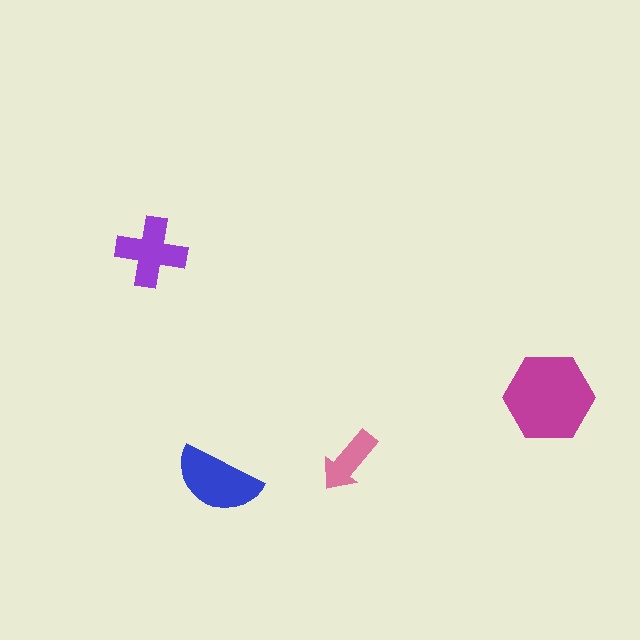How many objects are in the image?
There are 4 objects in the image.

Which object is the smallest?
The pink arrow.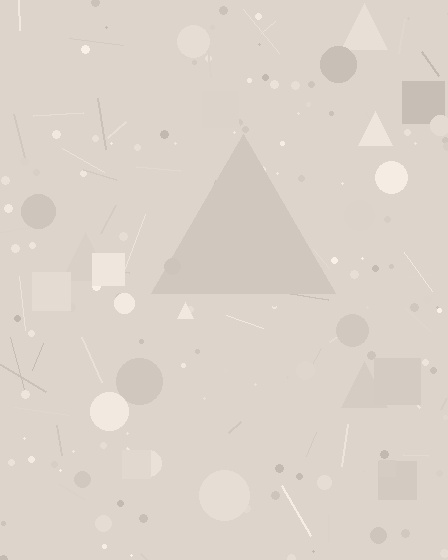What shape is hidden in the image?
A triangle is hidden in the image.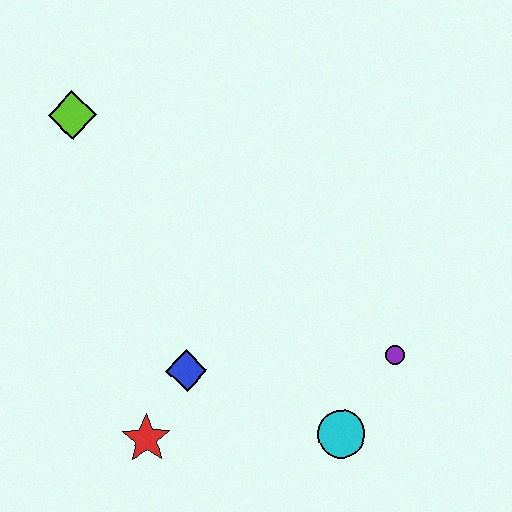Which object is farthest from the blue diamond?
The lime diamond is farthest from the blue diamond.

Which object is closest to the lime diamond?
The blue diamond is closest to the lime diamond.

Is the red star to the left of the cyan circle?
Yes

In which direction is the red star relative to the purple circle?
The red star is to the left of the purple circle.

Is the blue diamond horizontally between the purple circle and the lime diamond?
Yes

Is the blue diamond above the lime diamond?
No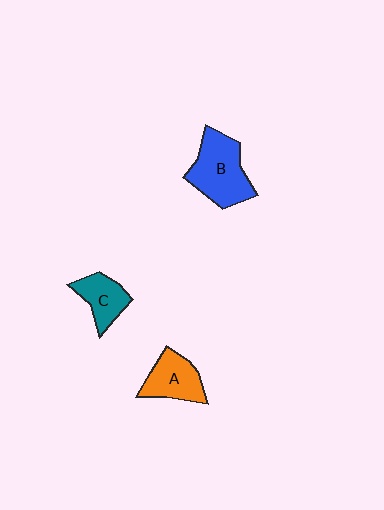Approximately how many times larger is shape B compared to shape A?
Approximately 1.5 times.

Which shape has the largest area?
Shape B (blue).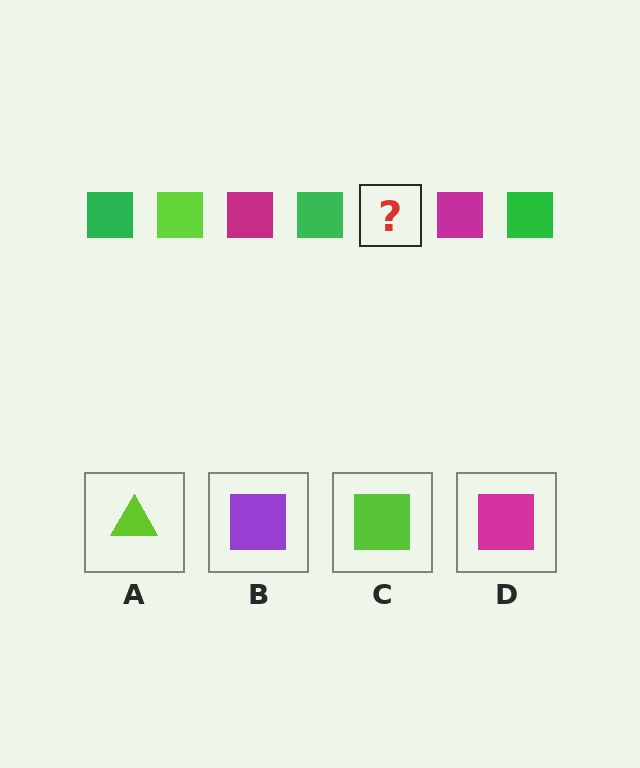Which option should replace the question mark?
Option C.